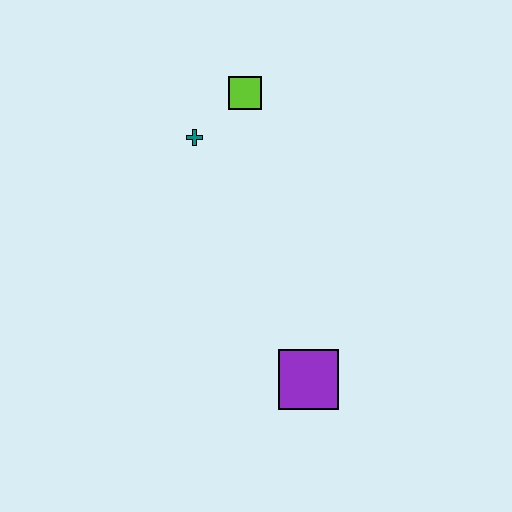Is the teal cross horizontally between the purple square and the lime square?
No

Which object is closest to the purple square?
The teal cross is closest to the purple square.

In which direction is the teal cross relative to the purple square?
The teal cross is above the purple square.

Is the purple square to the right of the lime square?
Yes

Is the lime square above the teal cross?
Yes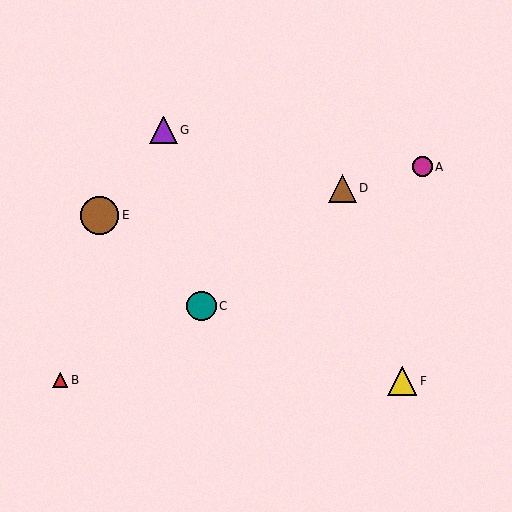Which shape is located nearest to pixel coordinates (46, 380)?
The red triangle (labeled B) at (60, 380) is nearest to that location.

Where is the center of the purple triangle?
The center of the purple triangle is at (164, 130).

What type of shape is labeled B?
Shape B is a red triangle.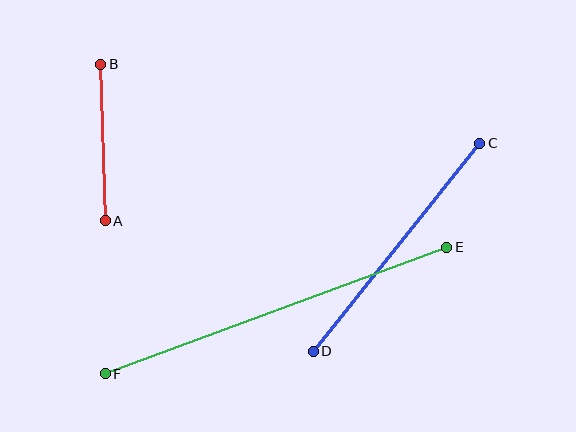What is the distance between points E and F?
The distance is approximately 364 pixels.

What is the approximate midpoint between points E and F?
The midpoint is at approximately (276, 310) pixels.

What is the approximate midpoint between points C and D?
The midpoint is at approximately (397, 247) pixels.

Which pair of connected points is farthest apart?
Points E and F are farthest apart.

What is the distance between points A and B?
The distance is approximately 156 pixels.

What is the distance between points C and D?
The distance is approximately 267 pixels.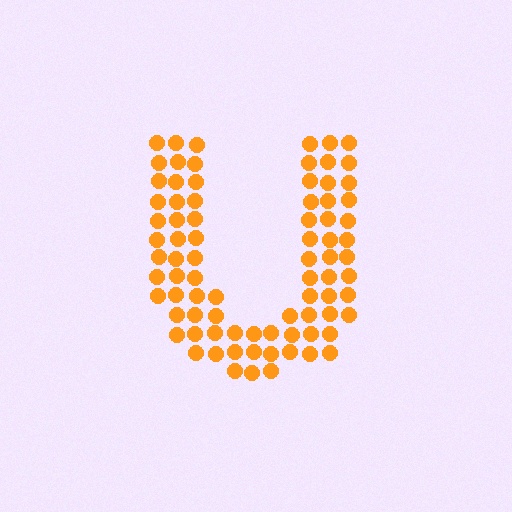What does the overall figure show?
The overall figure shows the letter U.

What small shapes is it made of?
It is made of small circles.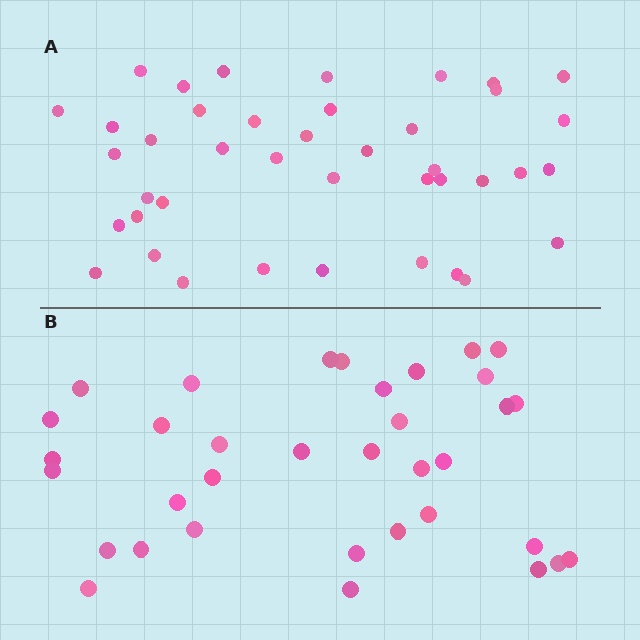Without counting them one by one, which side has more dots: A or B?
Region A (the top region) has more dots.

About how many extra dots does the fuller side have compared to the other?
Region A has about 6 more dots than region B.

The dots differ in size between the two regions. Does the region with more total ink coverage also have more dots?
No. Region B has more total ink coverage because its dots are larger, but region A actually contains more individual dots. Total area can be misleading — the number of items is what matters here.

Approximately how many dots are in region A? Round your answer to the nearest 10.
About 40 dots. (The exact count is 41, which rounds to 40.)